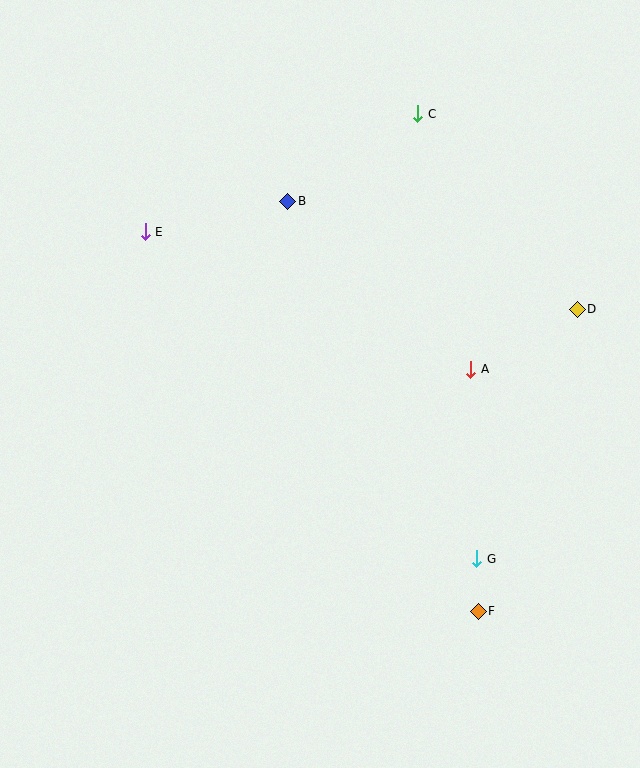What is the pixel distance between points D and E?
The distance between D and E is 439 pixels.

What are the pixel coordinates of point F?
Point F is at (478, 611).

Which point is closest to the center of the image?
Point A at (471, 369) is closest to the center.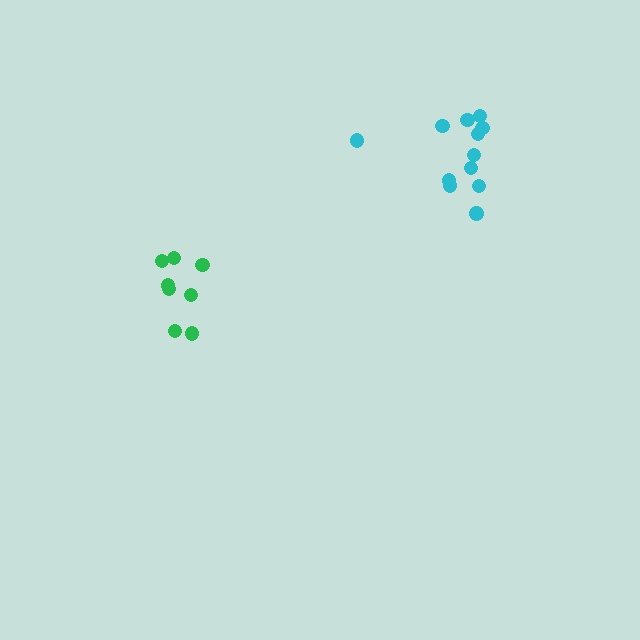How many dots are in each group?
Group 1: 12 dots, Group 2: 8 dots (20 total).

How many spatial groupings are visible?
There are 2 spatial groupings.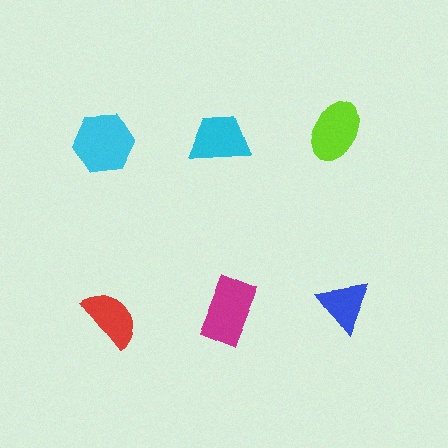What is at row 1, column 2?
A cyan trapezoid.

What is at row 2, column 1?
A red semicircle.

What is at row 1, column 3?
A lime ellipse.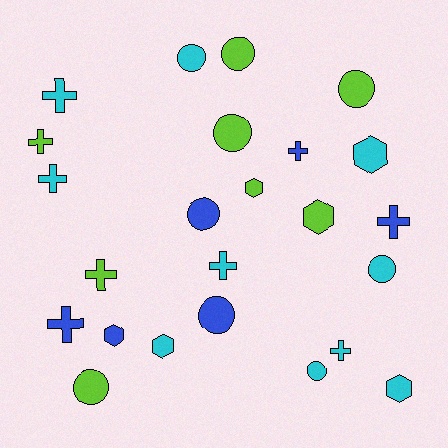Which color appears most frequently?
Cyan, with 10 objects.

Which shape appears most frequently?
Circle, with 9 objects.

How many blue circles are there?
There are 2 blue circles.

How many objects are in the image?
There are 24 objects.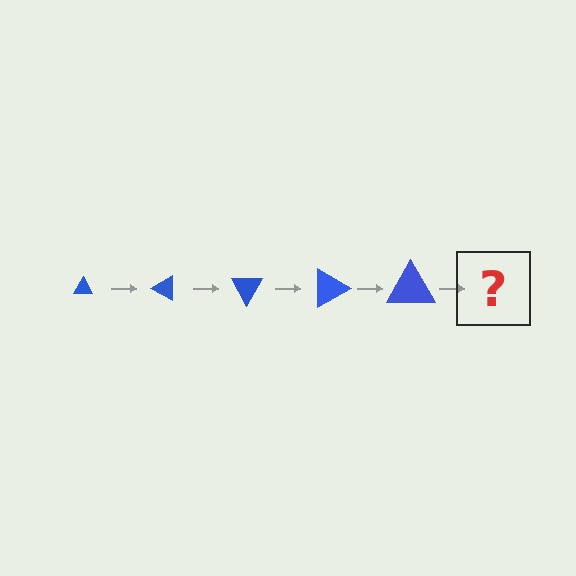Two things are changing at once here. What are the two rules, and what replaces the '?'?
The two rules are that the triangle grows larger each step and it rotates 30 degrees each step. The '?' should be a triangle, larger than the previous one and rotated 150 degrees from the start.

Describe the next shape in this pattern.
It should be a triangle, larger than the previous one and rotated 150 degrees from the start.